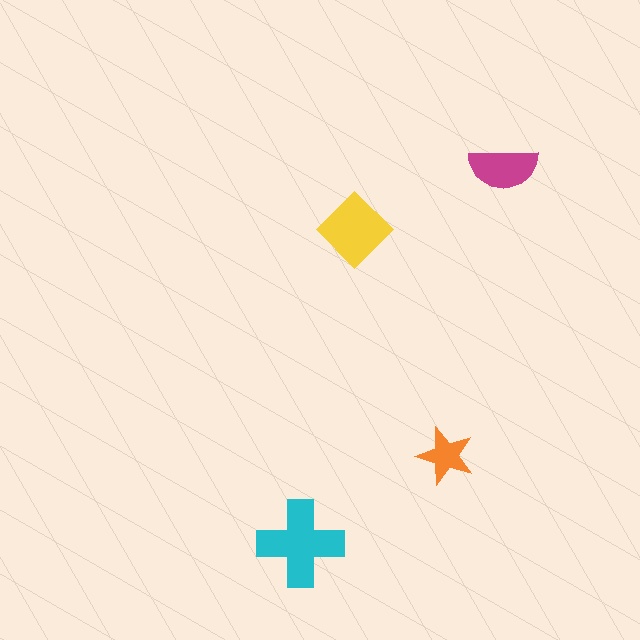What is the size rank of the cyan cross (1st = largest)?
1st.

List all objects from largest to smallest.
The cyan cross, the yellow diamond, the magenta semicircle, the orange star.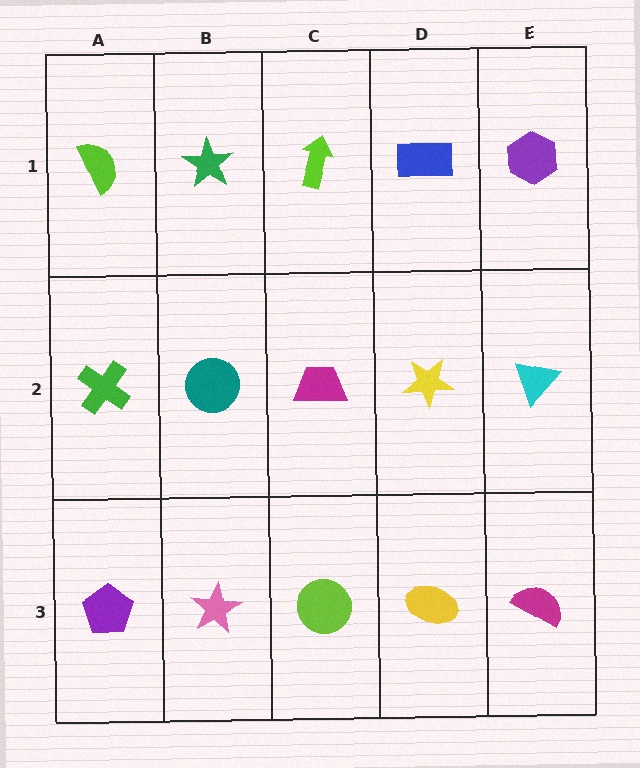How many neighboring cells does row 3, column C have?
3.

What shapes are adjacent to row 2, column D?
A blue rectangle (row 1, column D), a yellow ellipse (row 3, column D), a magenta trapezoid (row 2, column C), a cyan triangle (row 2, column E).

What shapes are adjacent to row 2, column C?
A lime arrow (row 1, column C), a lime circle (row 3, column C), a teal circle (row 2, column B), a yellow star (row 2, column D).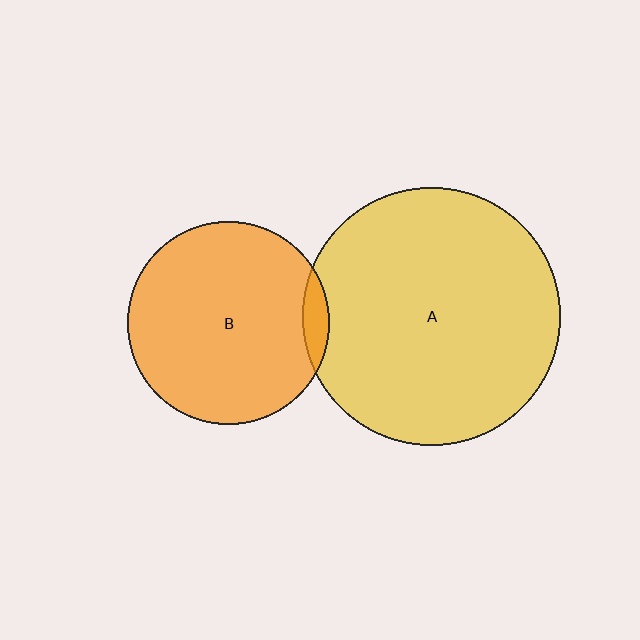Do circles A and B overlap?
Yes.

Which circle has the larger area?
Circle A (yellow).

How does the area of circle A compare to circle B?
Approximately 1.6 times.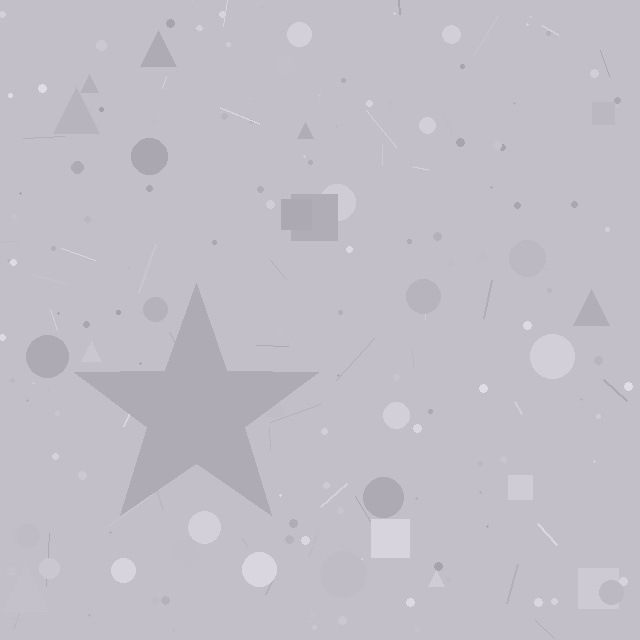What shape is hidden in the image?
A star is hidden in the image.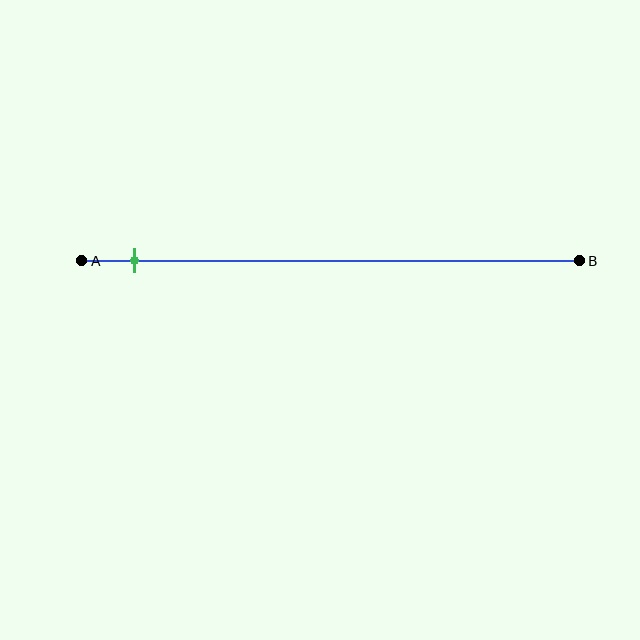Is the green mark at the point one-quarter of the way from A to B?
No, the mark is at about 10% from A, not at the 25% one-quarter point.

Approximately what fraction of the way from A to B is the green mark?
The green mark is approximately 10% of the way from A to B.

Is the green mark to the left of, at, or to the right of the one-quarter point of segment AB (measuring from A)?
The green mark is to the left of the one-quarter point of segment AB.